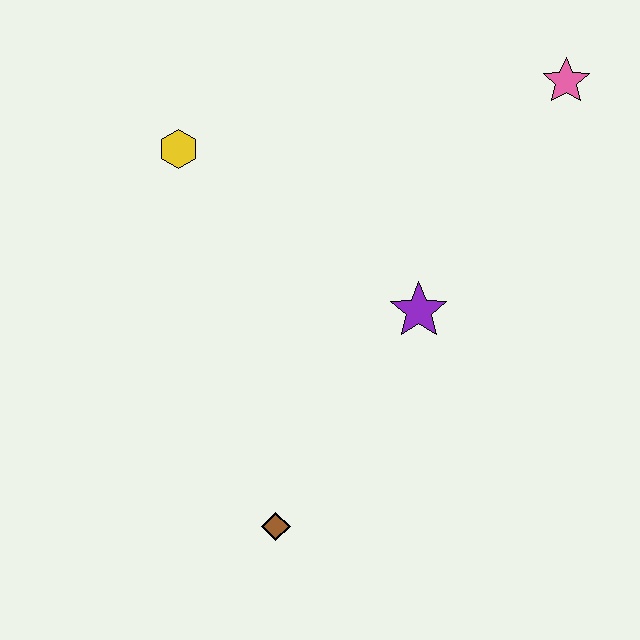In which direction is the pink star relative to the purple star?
The pink star is above the purple star.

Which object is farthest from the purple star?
The yellow hexagon is farthest from the purple star.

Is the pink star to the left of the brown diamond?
No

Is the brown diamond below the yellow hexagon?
Yes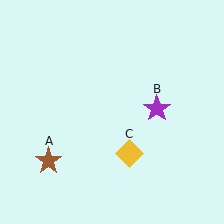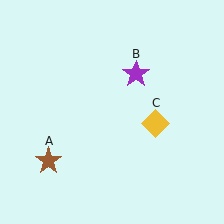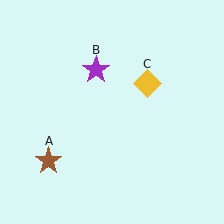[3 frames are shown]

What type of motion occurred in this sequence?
The purple star (object B), yellow diamond (object C) rotated counterclockwise around the center of the scene.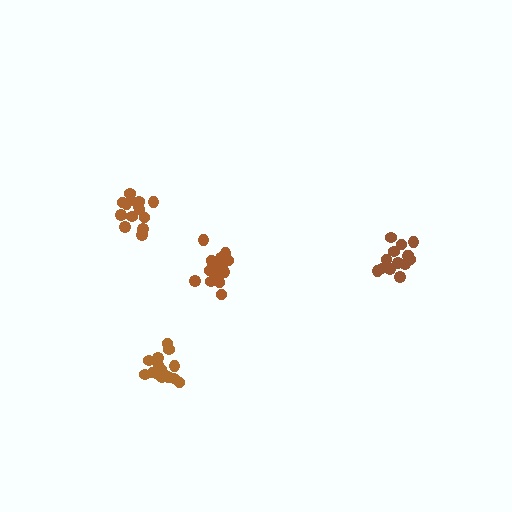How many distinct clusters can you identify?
There are 4 distinct clusters.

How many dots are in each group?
Group 1: 14 dots, Group 2: 15 dots, Group 3: 18 dots, Group 4: 14 dots (61 total).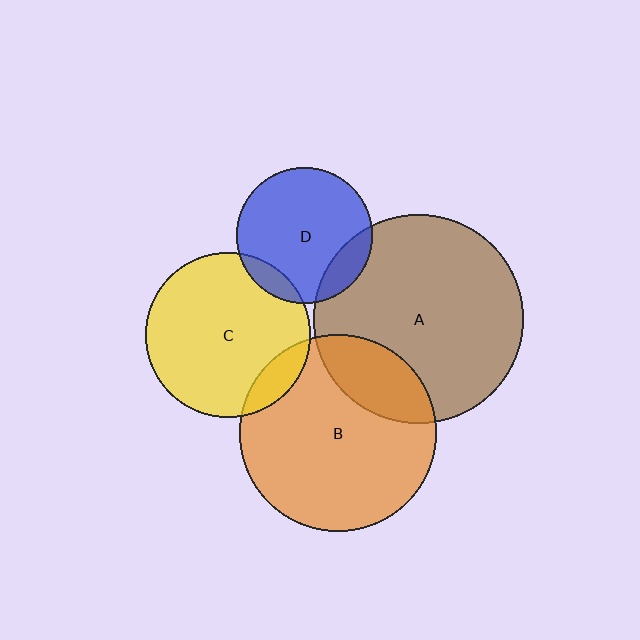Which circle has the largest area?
Circle A (brown).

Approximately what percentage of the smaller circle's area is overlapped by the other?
Approximately 15%.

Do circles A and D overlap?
Yes.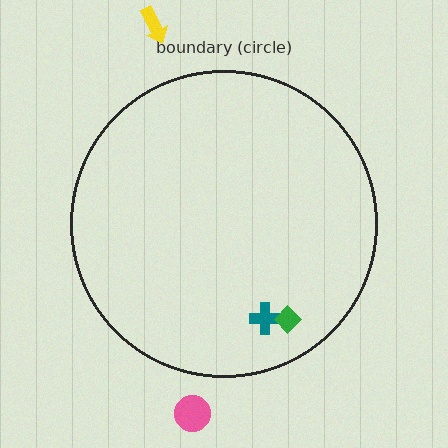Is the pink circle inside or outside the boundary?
Outside.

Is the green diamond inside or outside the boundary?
Inside.